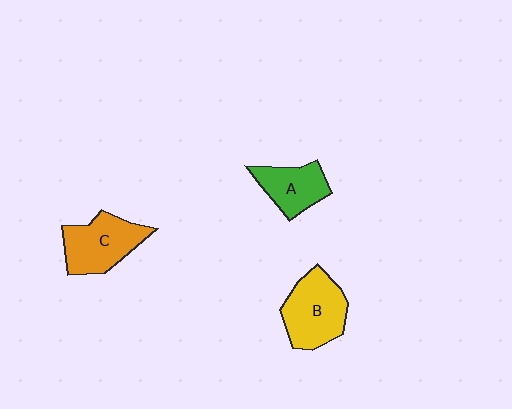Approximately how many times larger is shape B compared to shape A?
Approximately 1.4 times.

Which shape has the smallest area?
Shape A (green).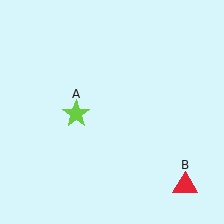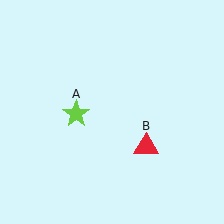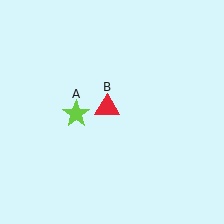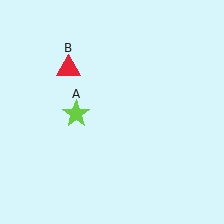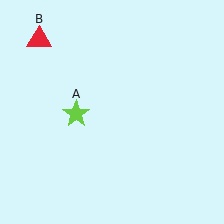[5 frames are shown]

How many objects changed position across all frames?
1 object changed position: red triangle (object B).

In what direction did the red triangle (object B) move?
The red triangle (object B) moved up and to the left.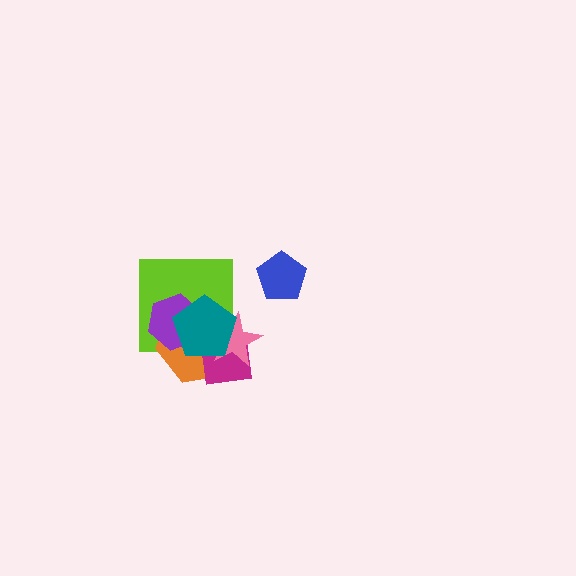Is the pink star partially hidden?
Yes, it is partially covered by another shape.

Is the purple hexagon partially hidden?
Yes, it is partially covered by another shape.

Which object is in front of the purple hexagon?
The teal pentagon is in front of the purple hexagon.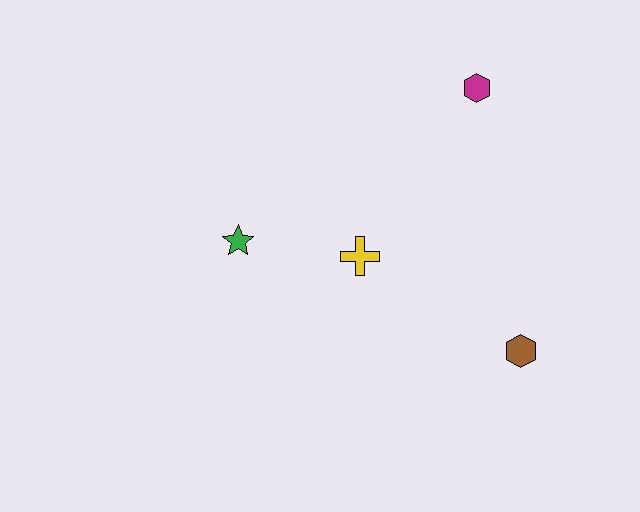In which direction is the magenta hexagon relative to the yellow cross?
The magenta hexagon is above the yellow cross.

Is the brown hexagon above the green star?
No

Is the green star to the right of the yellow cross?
No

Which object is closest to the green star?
The yellow cross is closest to the green star.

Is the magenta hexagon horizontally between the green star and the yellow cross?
No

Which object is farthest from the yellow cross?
The magenta hexagon is farthest from the yellow cross.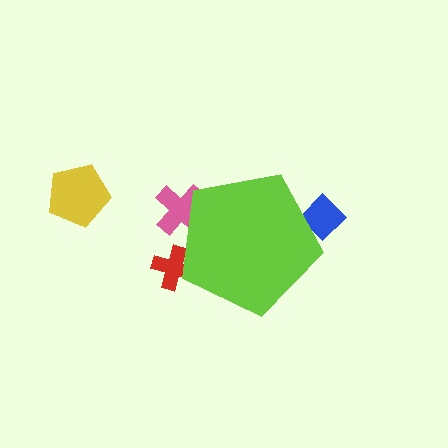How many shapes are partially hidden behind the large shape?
3 shapes are partially hidden.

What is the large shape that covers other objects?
A lime pentagon.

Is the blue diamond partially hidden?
Yes, the blue diamond is partially hidden behind the lime pentagon.